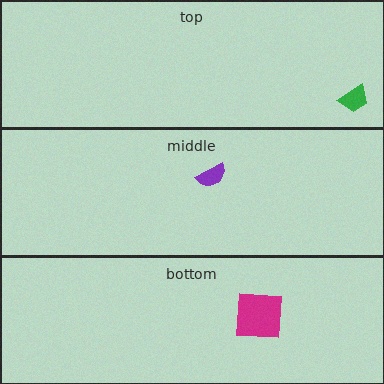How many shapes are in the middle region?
1.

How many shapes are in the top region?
1.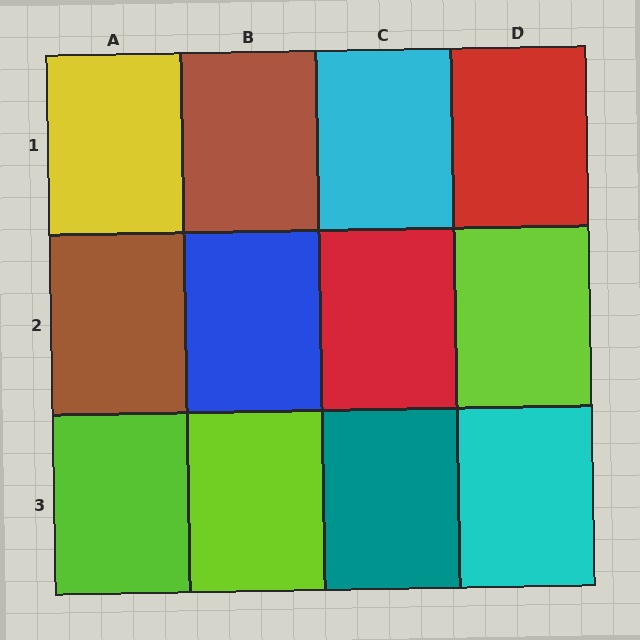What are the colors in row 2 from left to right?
Brown, blue, red, lime.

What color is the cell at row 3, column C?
Teal.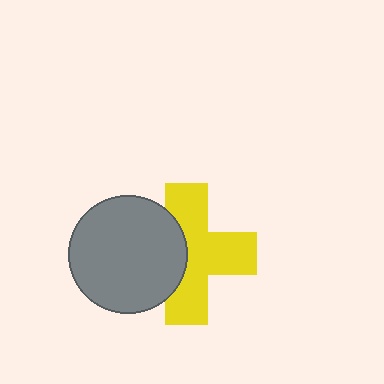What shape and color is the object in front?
The object in front is a gray circle.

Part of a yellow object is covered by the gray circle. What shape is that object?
It is a cross.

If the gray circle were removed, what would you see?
You would see the complete yellow cross.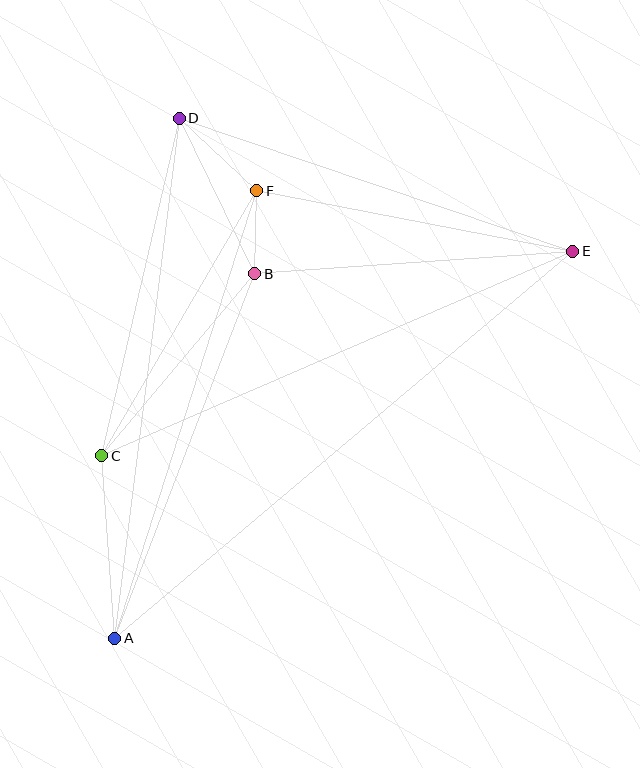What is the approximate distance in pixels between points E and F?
The distance between E and F is approximately 322 pixels.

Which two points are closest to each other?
Points B and F are closest to each other.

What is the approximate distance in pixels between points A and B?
The distance between A and B is approximately 390 pixels.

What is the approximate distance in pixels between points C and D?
The distance between C and D is approximately 346 pixels.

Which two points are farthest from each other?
Points A and E are farthest from each other.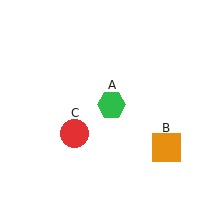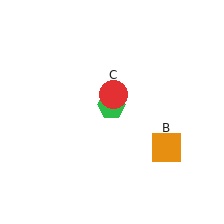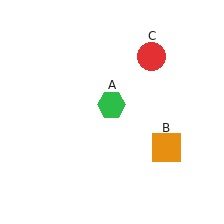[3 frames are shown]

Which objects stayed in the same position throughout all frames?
Green hexagon (object A) and orange square (object B) remained stationary.